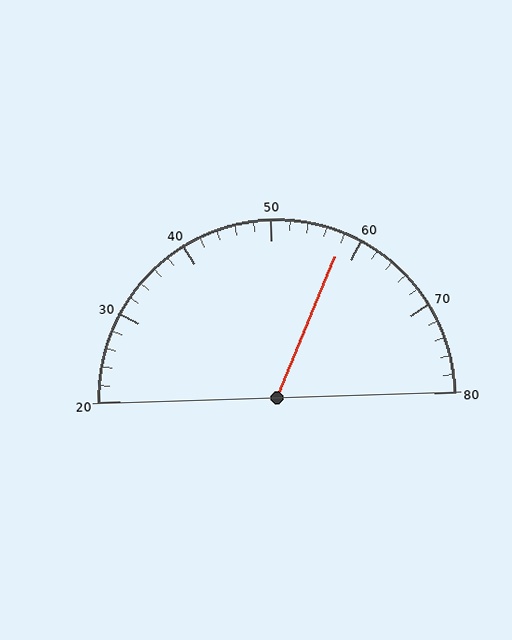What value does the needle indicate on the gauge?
The needle indicates approximately 58.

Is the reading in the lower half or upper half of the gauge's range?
The reading is in the upper half of the range (20 to 80).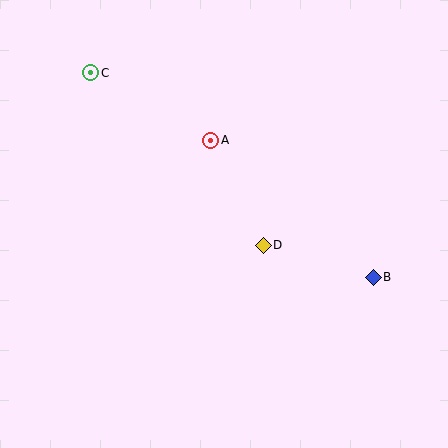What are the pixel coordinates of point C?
Point C is at (91, 73).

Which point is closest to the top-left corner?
Point C is closest to the top-left corner.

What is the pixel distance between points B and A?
The distance between B and A is 213 pixels.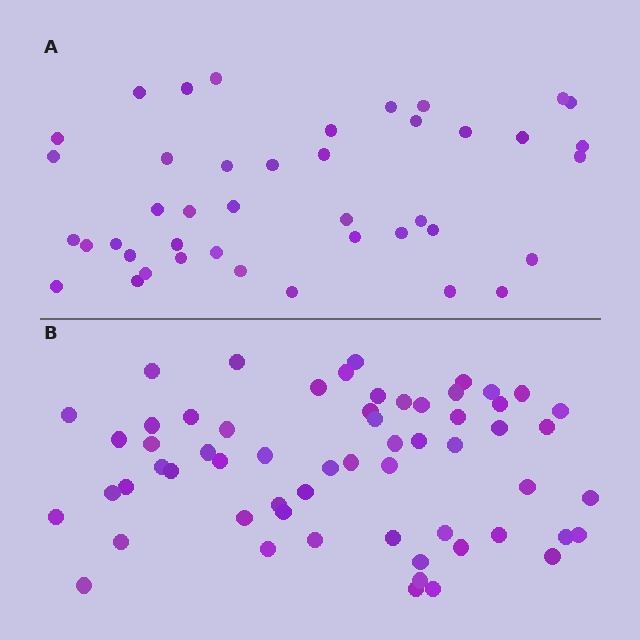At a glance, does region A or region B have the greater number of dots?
Region B (the bottom region) has more dots.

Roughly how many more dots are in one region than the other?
Region B has approximately 20 more dots than region A.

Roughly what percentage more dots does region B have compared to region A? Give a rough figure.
About 45% more.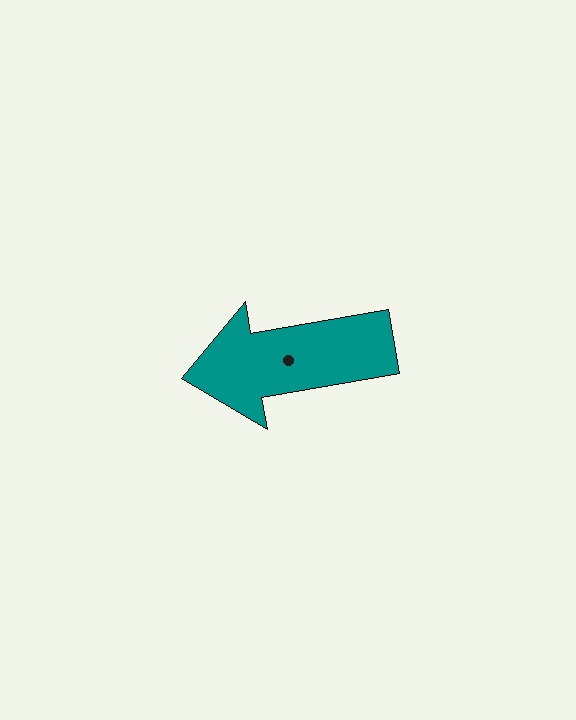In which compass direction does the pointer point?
West.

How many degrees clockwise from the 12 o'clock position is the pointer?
Approximately 260 degrees.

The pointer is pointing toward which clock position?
Roughly 9 o'clock.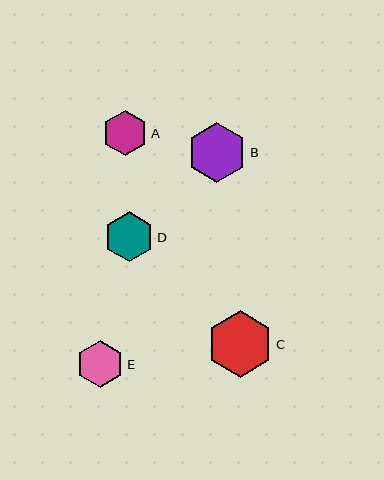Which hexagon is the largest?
Hexagon C is the largest with a size of approximately 66 pixels.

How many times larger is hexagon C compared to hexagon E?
Hexagon C is approximately 1.4 times the size of hexagon E.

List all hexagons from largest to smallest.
From largest to smallest: C, B, D, E, A.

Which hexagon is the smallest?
Hexagon A is the smallest with a size of approximately 45 pixels.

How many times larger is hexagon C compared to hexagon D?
Hexagon C is approximately 1.3 times the size of hexagon D.